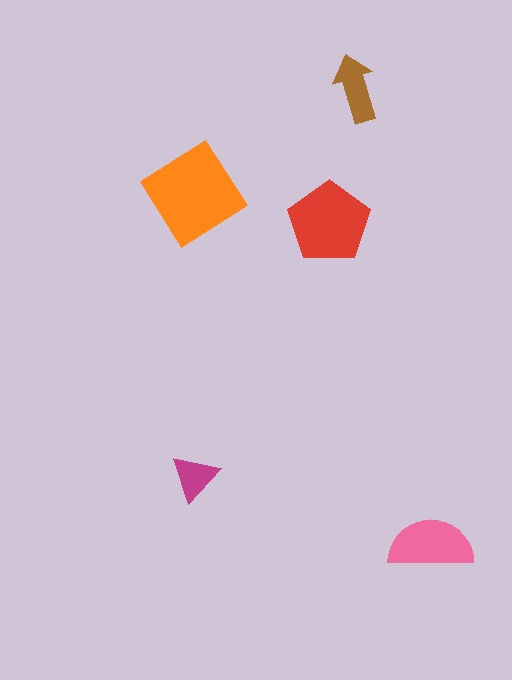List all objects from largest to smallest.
The orange diamond, the red pentagon, the pink semicircle, the brown arrow, the magenta triangle.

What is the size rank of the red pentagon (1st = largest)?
2nd.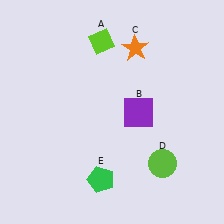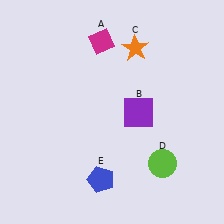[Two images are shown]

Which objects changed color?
A changed from lime to magenta. E changed from green to blue.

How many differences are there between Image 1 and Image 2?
There are 2 differences between the two images.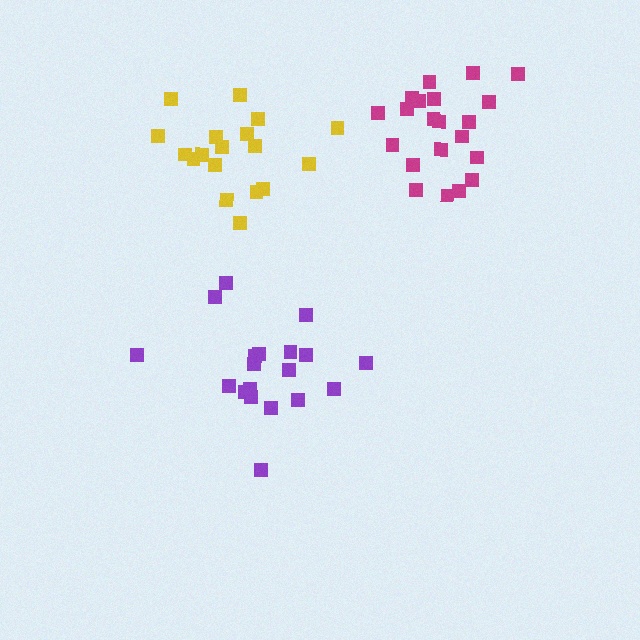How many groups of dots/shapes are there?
There are 3 groups.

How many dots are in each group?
Group 1: 19 dots, Group 2: 18 dots, Group 3: 21 dots (58 total).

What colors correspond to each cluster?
The clusters are colored: purple, yellow, magenta.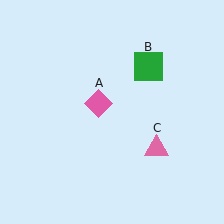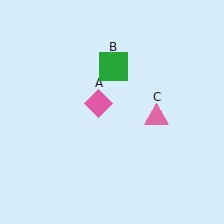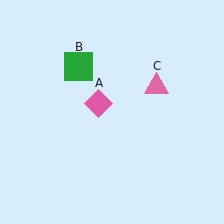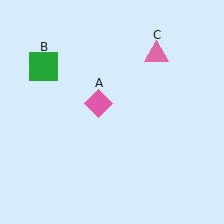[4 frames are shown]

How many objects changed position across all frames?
2 objects changed position: green square (object B), pink triangle (object C).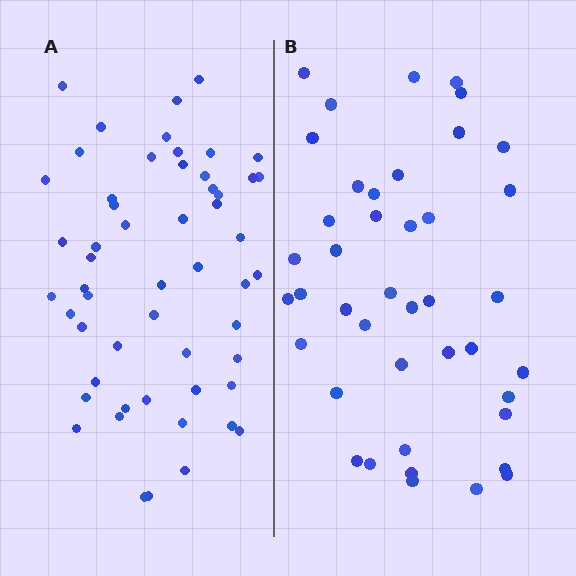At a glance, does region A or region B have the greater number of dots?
Region A (the left region) has more dots.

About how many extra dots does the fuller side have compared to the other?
Region A has roughly 12 or so more dots than region B.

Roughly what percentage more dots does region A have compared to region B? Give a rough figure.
About 30% more.